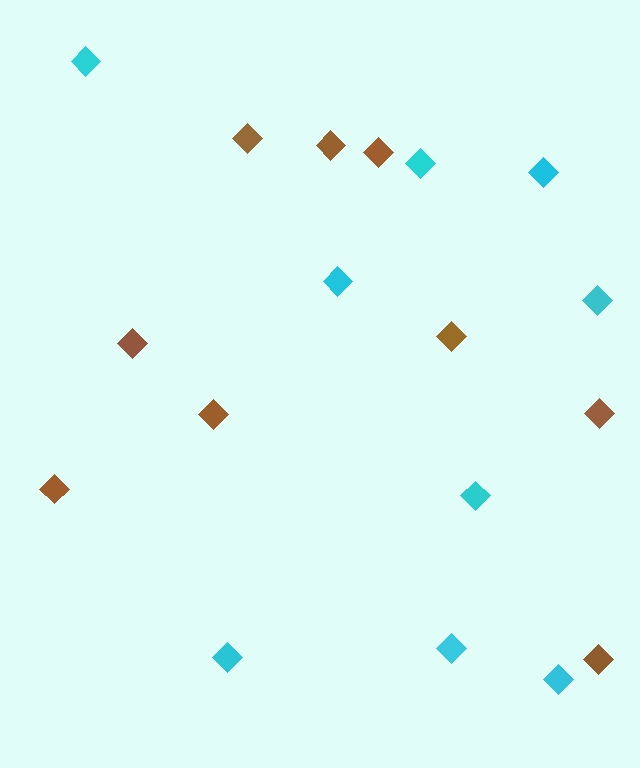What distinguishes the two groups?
There are 2 groups: one group of cyan diamonds (9) and one group of brown diamonds (9).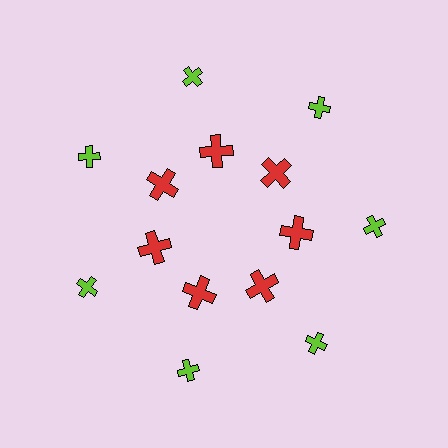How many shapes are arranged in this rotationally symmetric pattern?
There are 14 shapes, arranged in 7 groups of 2.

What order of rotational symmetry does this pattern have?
This pattern has 7-fold rotational symmetry.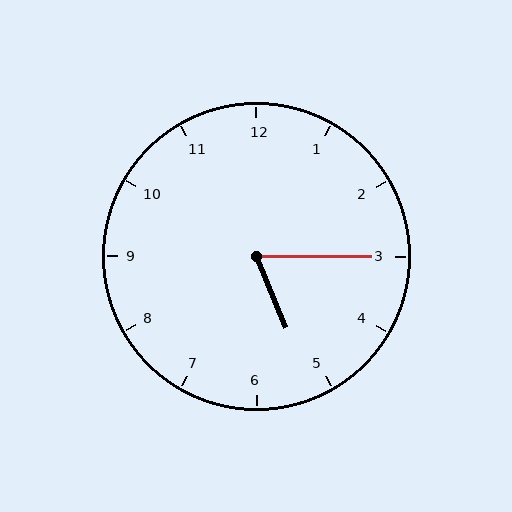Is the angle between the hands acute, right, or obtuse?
It is acute.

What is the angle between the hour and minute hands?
Approximately 68 degrees.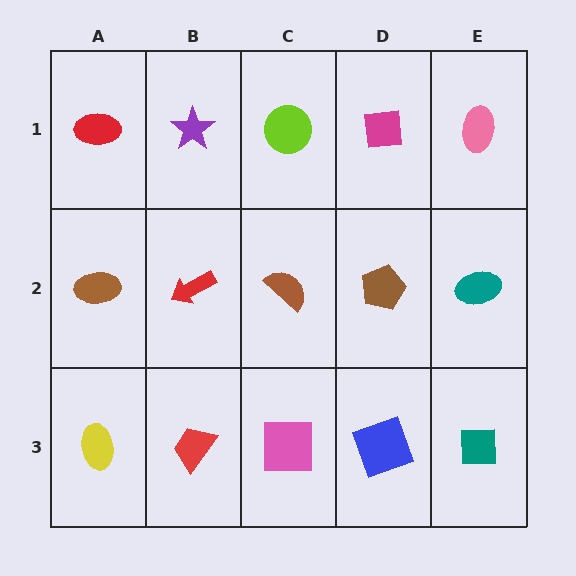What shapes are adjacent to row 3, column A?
A brown ellipse (row 2, column A), a red trapezoid (row 3, column B).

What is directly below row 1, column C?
A brown semicircle.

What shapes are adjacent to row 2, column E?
A pink ellipse (row 1, column E), a teal square (row 3, column E), a brown pentagon (row 2, column D).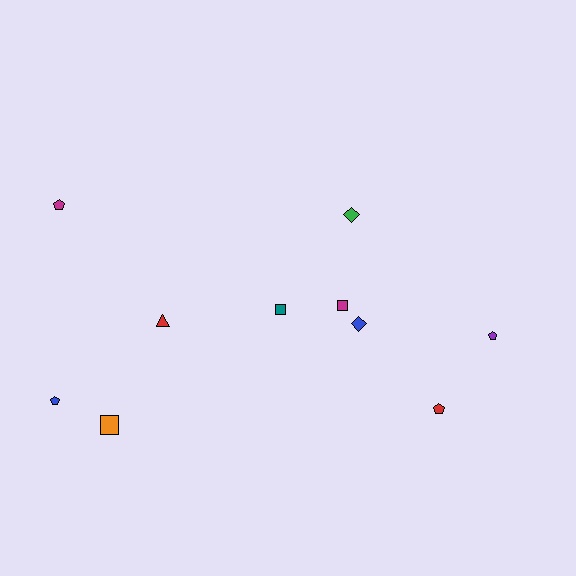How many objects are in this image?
There are 10 objects.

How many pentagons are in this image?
There are 4 pentagons.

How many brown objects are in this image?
There are no brown objects.